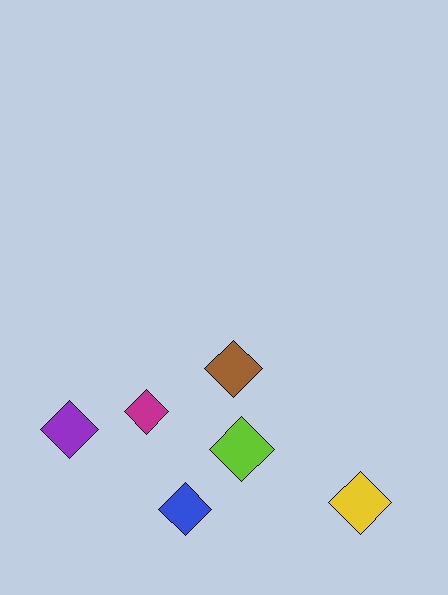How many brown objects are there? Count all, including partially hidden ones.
There is 1 brown object.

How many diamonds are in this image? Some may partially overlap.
There are 6 diamonds.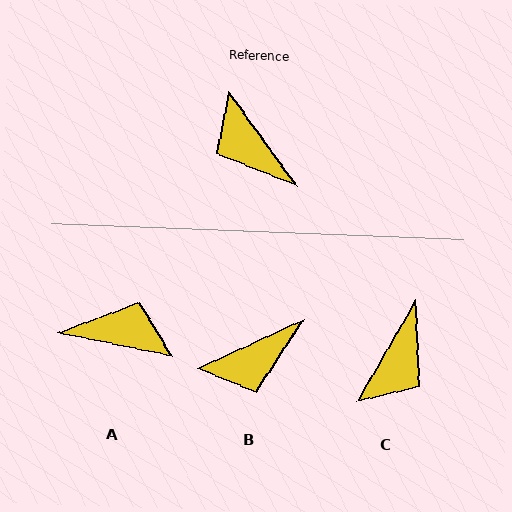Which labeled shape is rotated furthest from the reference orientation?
A, about 138 degrees away.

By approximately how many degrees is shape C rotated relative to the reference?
Approximately 114 degrees counter-clockwise.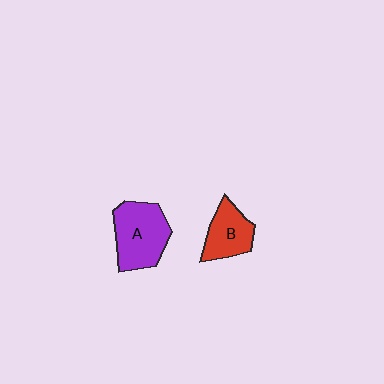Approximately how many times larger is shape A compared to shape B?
Approximately 1.5 times.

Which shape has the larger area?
Shape A (purple).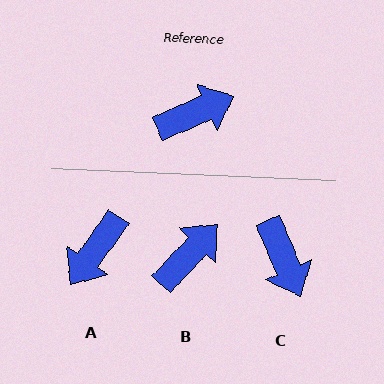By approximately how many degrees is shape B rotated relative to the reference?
Approximately 23 degrees counter-clockwise.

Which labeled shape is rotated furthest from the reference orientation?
A, about 149 degrees away.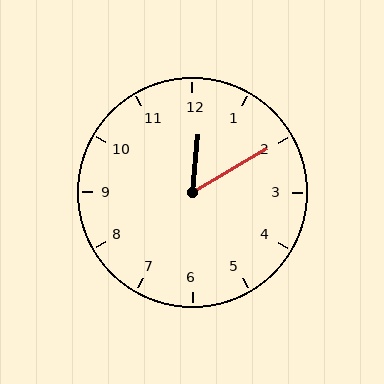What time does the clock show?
12:10.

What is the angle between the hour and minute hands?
Approximately 55 degrees.